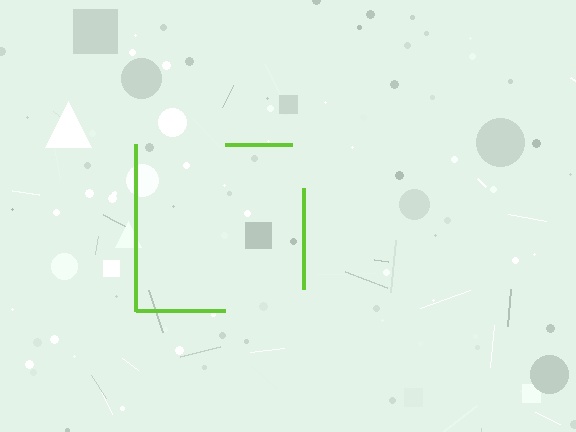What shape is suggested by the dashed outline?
The dashed outline suggests a square.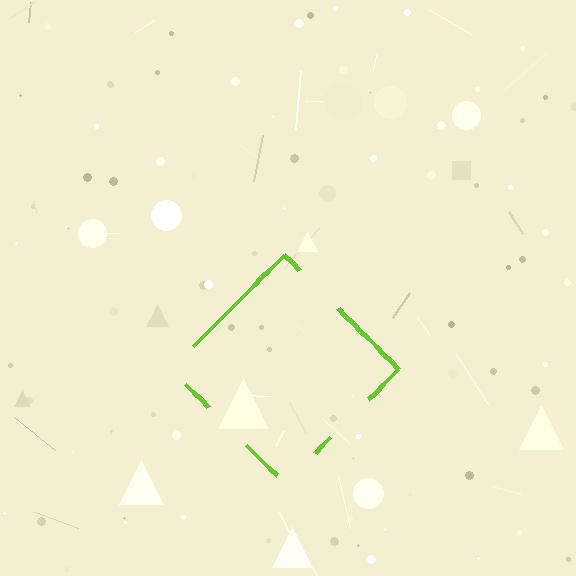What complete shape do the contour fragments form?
The contour fragments form a diamond.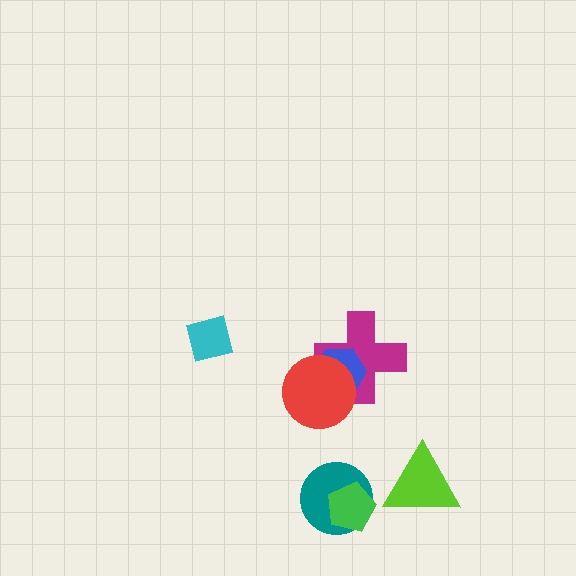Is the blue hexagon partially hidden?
Yes, it is partially covered by another shape.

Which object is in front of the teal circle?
The green pentagon is in front of the teal circle.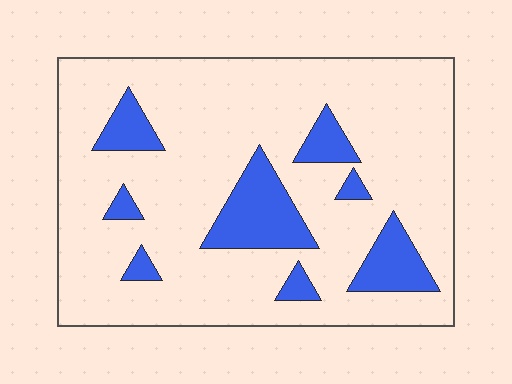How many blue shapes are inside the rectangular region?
8.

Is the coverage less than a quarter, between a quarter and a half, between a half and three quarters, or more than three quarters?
Less than a quarter.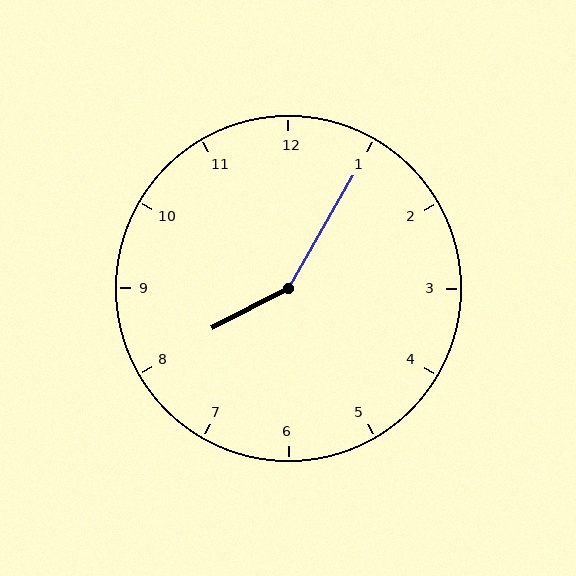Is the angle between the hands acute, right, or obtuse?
It is obtuse.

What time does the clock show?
8:05.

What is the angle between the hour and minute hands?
Approximately 148 degrees.